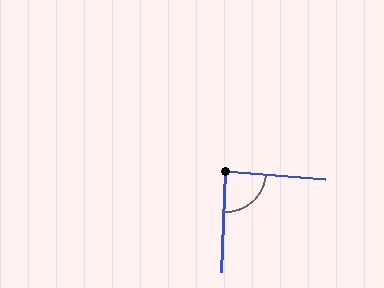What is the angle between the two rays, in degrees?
Approximately 88 degrees.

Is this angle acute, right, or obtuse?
It is approximately a right angle.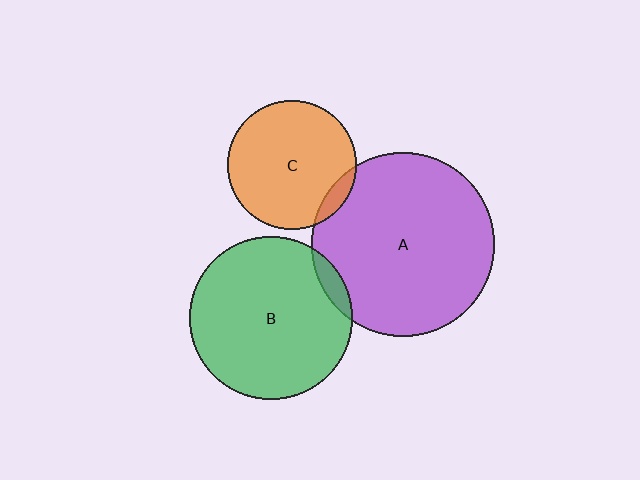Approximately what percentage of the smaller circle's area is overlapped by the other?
Approximately 5%.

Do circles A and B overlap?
Yes.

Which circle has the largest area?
Circle A (purple).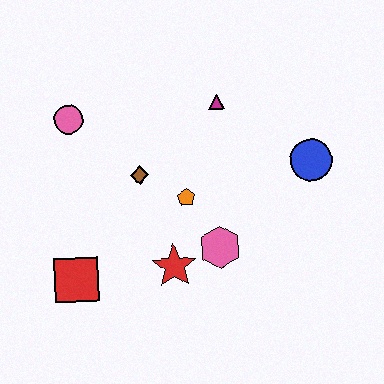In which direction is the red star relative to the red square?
The red star is to the right of the red square.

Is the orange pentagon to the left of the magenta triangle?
Yes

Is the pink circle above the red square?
Yes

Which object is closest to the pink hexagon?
The red star is closest to the pink hexagon.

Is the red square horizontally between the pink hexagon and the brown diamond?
No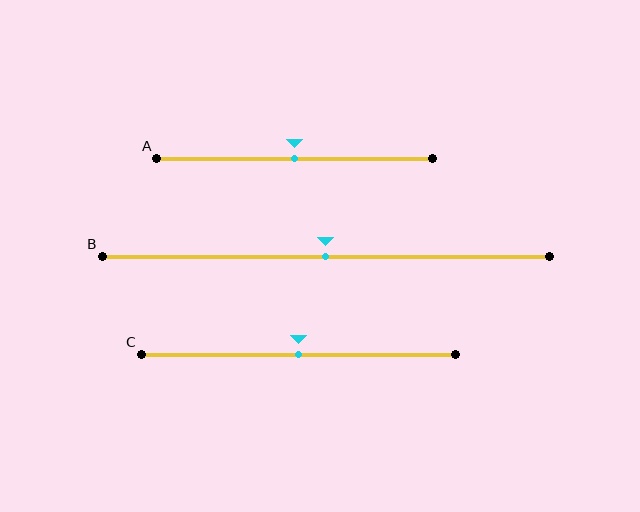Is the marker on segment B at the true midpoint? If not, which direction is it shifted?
Yes, the marker on segment B is at the true midpoint.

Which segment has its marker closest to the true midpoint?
Segment A has its marker closest to the true midpoint.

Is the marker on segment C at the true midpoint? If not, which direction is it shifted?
Yes, the marker on segment C is at the true midpoint.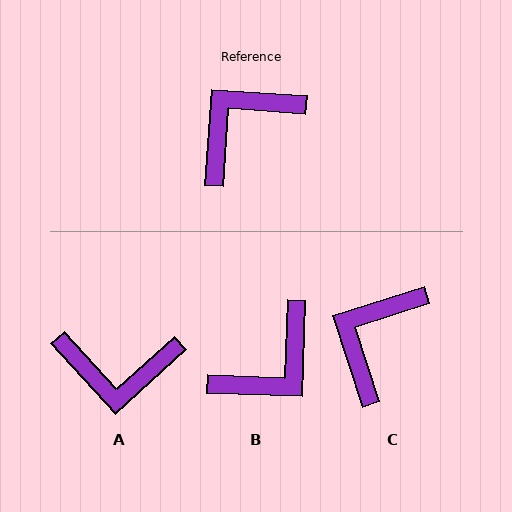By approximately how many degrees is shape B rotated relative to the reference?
Approximately 178 degrees clockwise.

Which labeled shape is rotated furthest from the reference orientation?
B, about 178 degrees away.